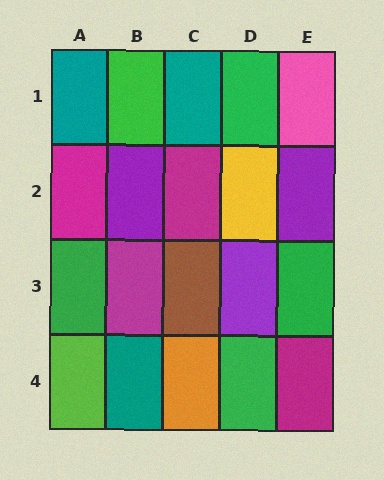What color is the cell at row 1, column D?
Green.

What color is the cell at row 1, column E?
Pink.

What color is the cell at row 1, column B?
Green.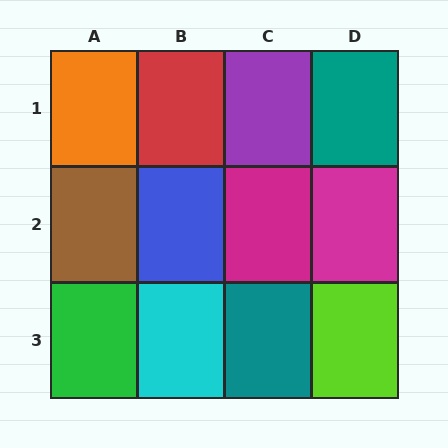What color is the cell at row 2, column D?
Magenta.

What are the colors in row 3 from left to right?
Green, cyan, teal, lime.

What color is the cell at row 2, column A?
Brown.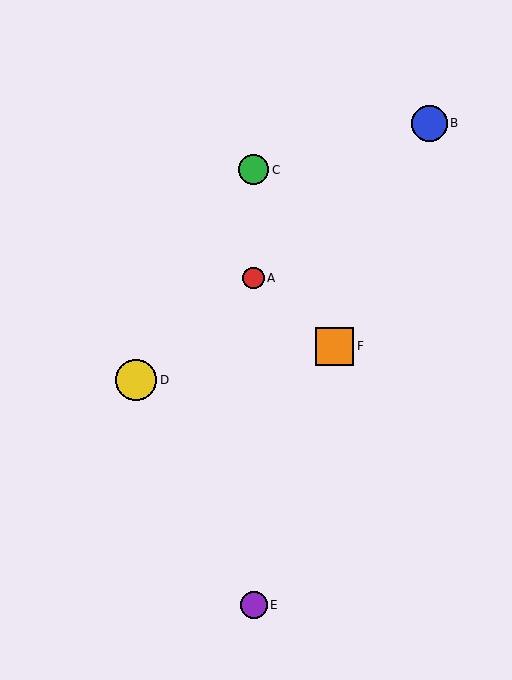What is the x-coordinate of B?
Object B is at x≈429.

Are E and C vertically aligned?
Yes, both are at x≈254.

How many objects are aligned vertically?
3 objects (A, C, E) are aligned vertically.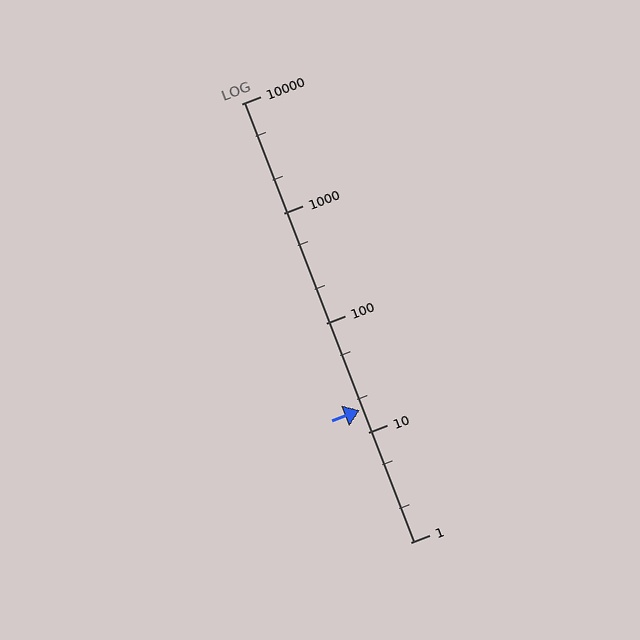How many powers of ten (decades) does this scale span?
The scale spans 4 decades, from 1 to 10000.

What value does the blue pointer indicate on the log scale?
The pointer indicates approximately 16.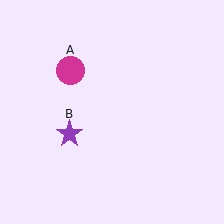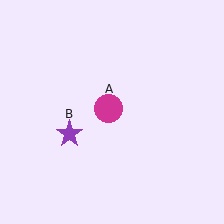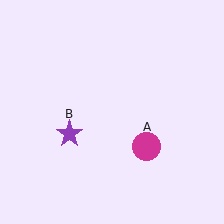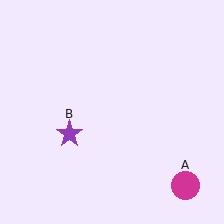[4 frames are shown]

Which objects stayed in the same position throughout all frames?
Purple star (object B) remained stationary.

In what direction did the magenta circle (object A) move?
The magenta circle (object A) moved down and to the right.